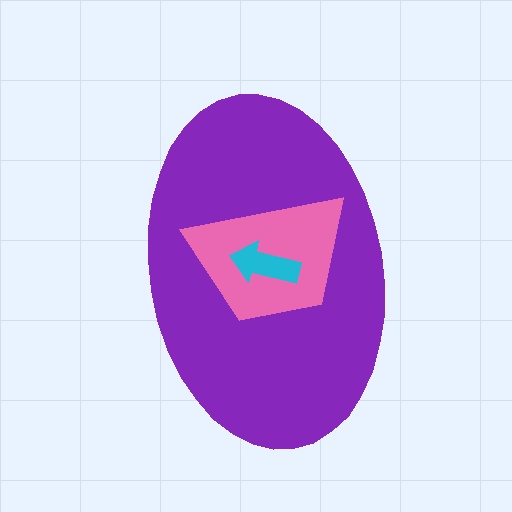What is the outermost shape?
The purple ellipse.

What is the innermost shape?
The cyan arrow.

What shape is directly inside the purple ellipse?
The pink trapezoid.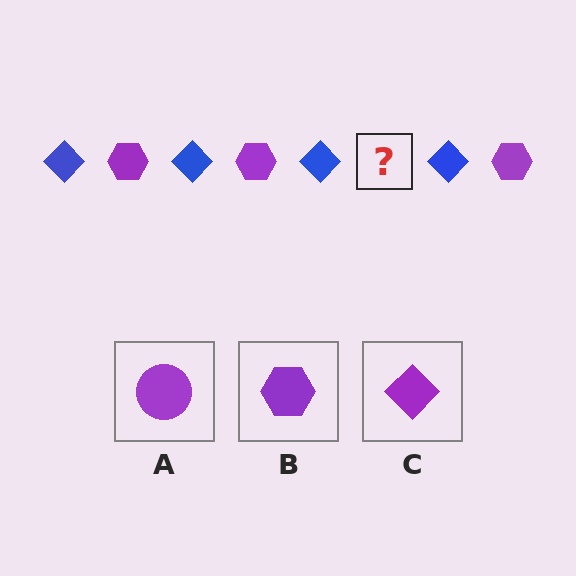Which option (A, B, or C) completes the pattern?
B.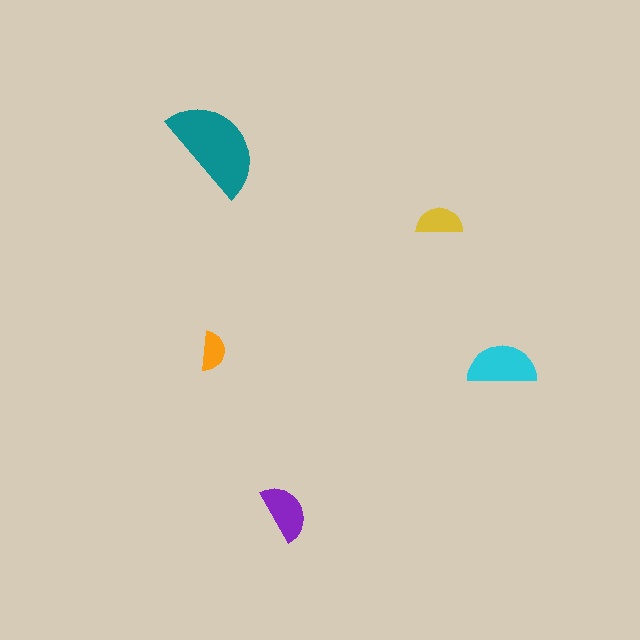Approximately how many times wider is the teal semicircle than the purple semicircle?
About 2 times wider.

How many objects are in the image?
There are 5 objects in the image.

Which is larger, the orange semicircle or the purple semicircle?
The purple one.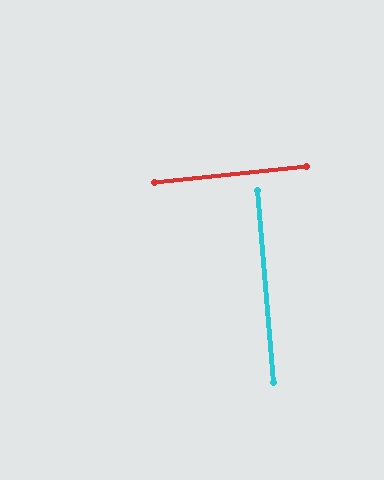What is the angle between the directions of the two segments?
Approximately 89 degrees.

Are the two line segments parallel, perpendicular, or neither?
Perpendicular — they meet at approximately 89°.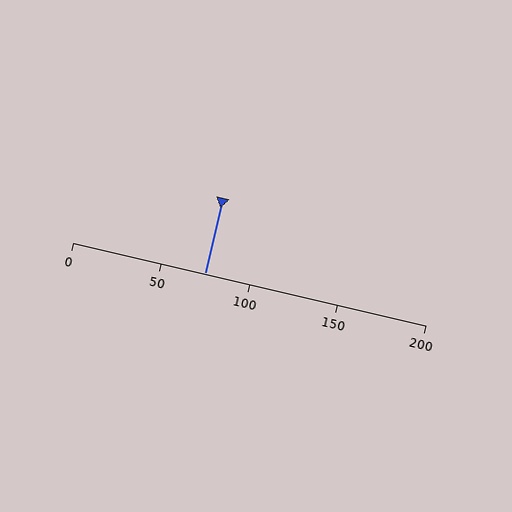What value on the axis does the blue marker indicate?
The marker indicates approximately 75.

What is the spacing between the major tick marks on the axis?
The major ticks are spaced 50 apart.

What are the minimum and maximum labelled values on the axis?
The axis runs from 0 to 200.